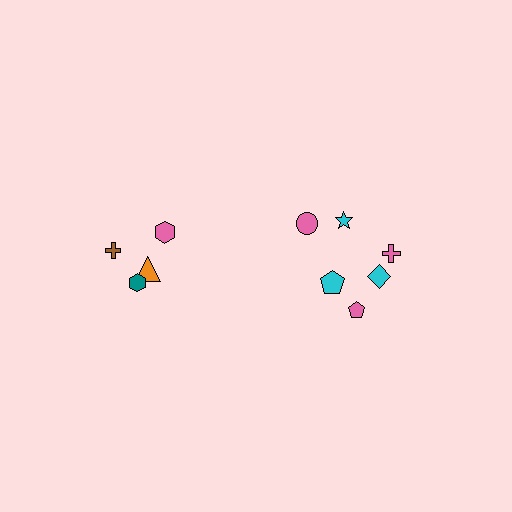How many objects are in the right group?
There are 6 objects.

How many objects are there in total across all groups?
There are 10 objects.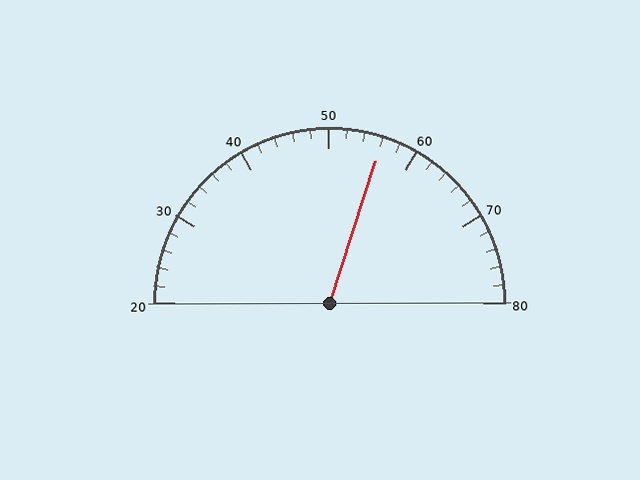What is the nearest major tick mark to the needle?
The nearest major tick mark is 60.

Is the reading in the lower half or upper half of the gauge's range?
The reading is in the upper half of the range (20 to 80).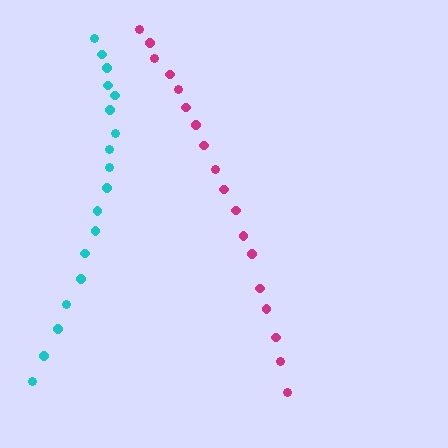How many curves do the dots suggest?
There are 2 distinct paths.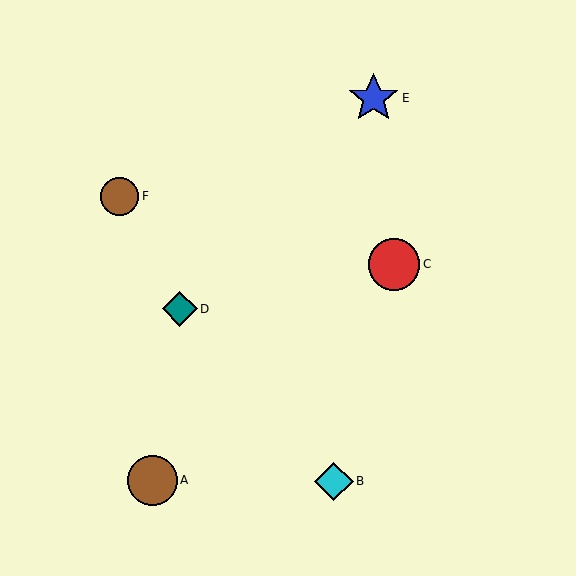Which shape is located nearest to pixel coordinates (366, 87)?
The blue star (labeled E) at (374, 98) is nearest to that location.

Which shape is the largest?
The red circle (labeled C) is the largest.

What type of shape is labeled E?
Shape E is a blue star.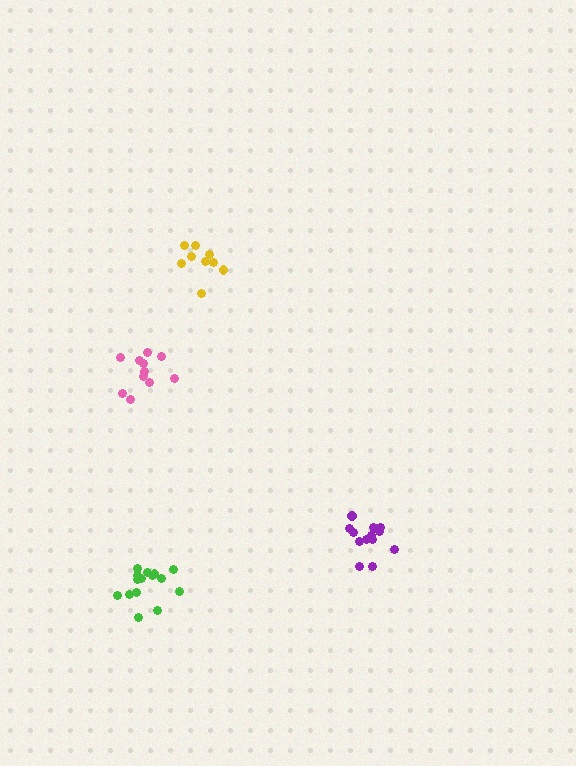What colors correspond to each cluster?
The clusters are colored: pink, yellow, purple, green.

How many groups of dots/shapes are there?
There are 4 groups.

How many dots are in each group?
Group 1: 11 dots, Group 2: 9 dots, Group 3: 14 dots, Group 4: 15 dots (49 total).